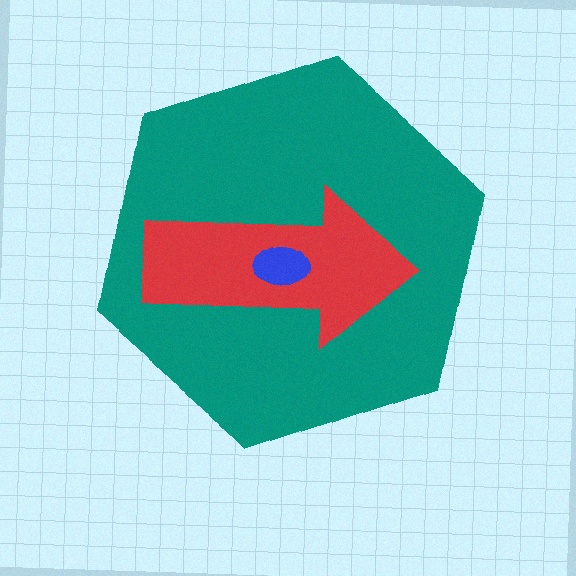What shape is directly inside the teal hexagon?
The red arrow.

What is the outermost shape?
The teal hexagon.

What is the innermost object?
The blue ellipse.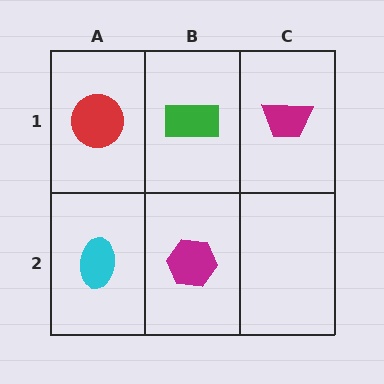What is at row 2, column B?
A magenta hexagon.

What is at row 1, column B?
A green rectangle.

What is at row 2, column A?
A cyan ellipse.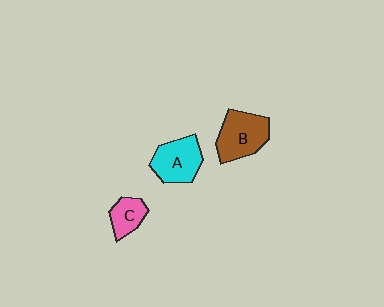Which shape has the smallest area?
Shape C (pink).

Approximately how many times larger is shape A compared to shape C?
Approximately 1.7 times.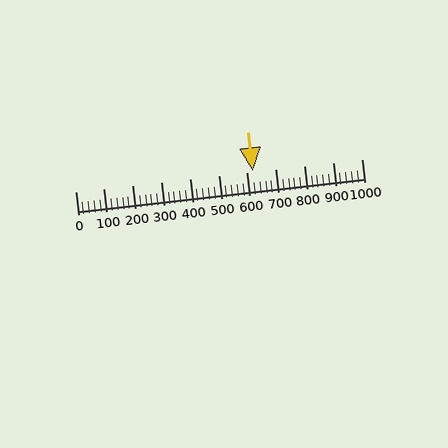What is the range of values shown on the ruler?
The ruler shows values from 0 to 1000.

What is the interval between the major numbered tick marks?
The major tick marks are spaced 100 units apart.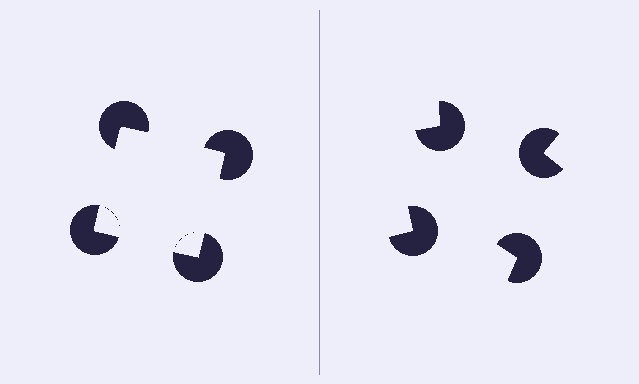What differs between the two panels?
The pac-man discs are positioned identically on both sides; only the wedge orientations differ. On the left they align to a square; on the right they are misaligned.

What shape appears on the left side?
An illusory square.